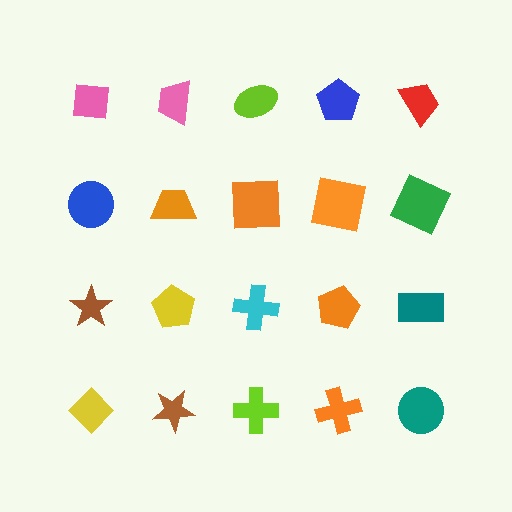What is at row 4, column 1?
A yellow diamond.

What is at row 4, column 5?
A teal circle.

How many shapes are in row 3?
5 shapes.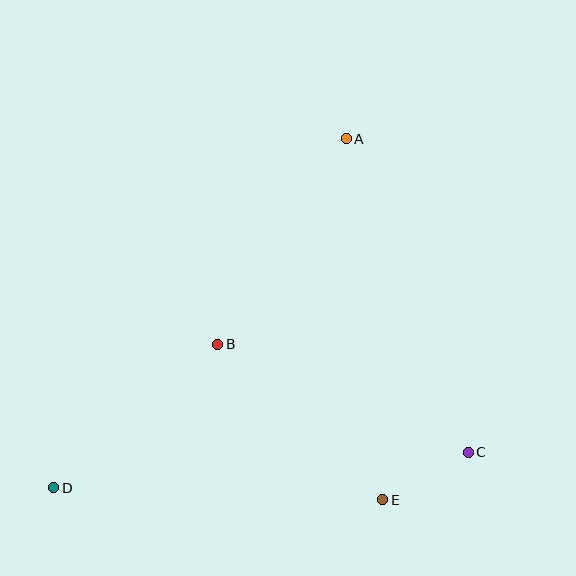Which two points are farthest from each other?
Points A and D are farthest from each other.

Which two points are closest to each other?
Points C and E are closest to each other.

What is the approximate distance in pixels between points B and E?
The distance between B and E is approximately 227 pixels.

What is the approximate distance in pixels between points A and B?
The distance between A and B is approximately 242 pixels.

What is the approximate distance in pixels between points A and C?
The distance between A and C is approximately 336 pixels.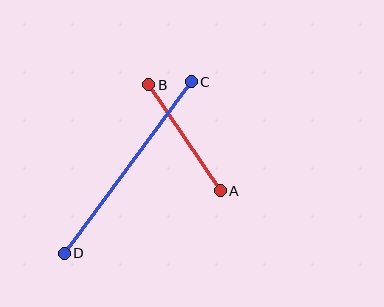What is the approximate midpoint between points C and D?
The midpoint is at approximately (128, 167) pixels.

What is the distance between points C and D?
The distance is approximately 214 pixels.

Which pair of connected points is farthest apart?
Points C and D are farthest apart.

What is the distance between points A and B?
The distance is approximately 128 pixels.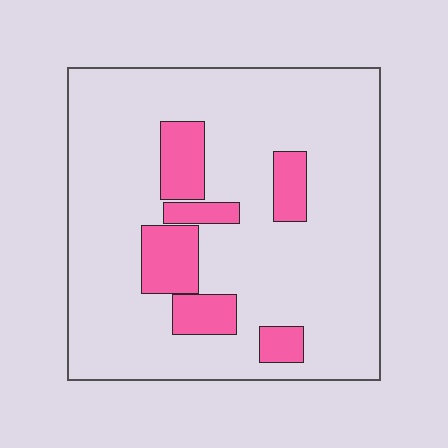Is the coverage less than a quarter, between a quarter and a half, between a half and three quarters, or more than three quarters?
Less than a quarter.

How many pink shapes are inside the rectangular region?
6.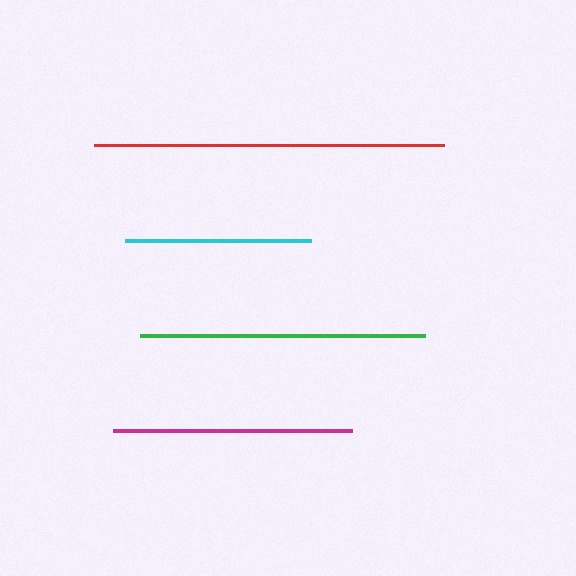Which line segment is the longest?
The red line is the longest at approximately 350 pixels.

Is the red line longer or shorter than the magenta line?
The red line is longer than the magenta line.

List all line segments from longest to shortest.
From longest to shortest: red, green, magenta, cyan.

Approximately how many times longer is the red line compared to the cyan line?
The red line is approximately 1.9 times the length of the cyan line.